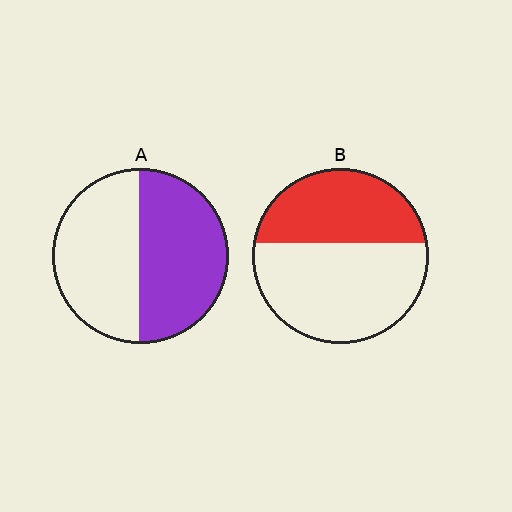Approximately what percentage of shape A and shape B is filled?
A is approximately 50% and B is approximately 40%.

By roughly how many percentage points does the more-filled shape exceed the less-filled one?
By roughly 10 percentage points (A over B).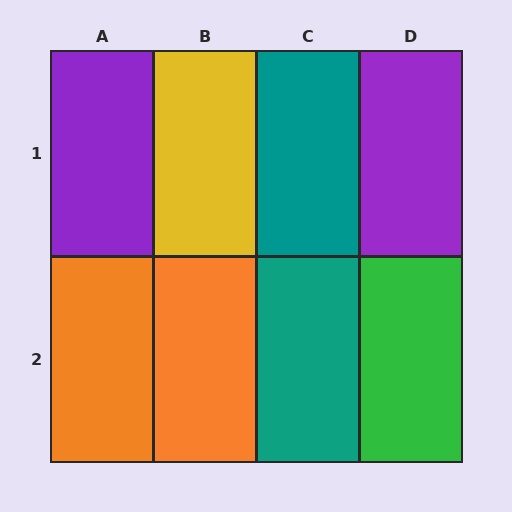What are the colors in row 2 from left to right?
Orange, orange, teal, green.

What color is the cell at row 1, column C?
Teal.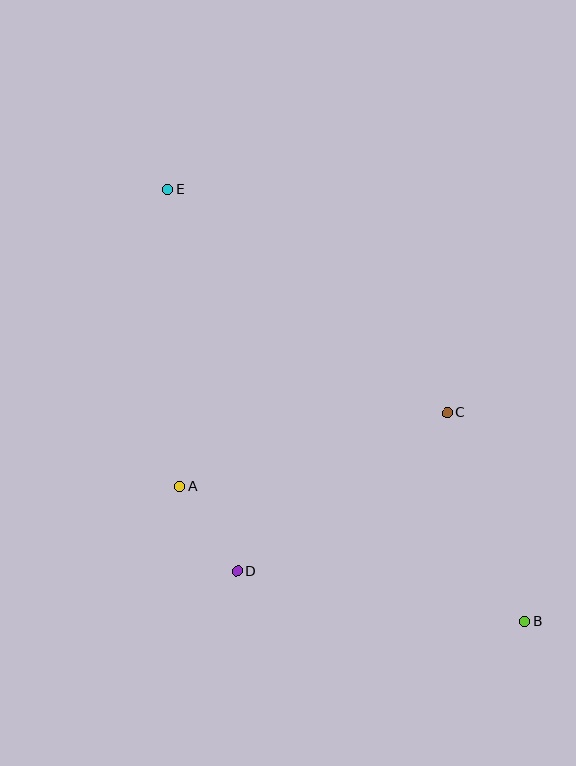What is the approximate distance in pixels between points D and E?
The distance between D and E is approximately 388 pixels.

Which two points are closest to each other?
Points A and D are closest to each other.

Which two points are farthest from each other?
Points B and E are farthest from each other.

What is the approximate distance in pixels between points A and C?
The distance between A and C is approximately 278 pixels.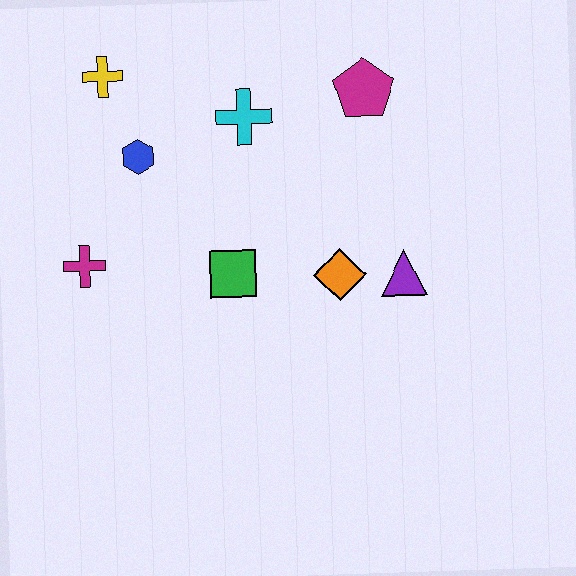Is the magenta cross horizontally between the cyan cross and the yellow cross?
No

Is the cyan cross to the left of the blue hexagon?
No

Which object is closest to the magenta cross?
The blue hexagon is closest to the magenta cross.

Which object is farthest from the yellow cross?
The purple triangle is farthest from the yellow cross.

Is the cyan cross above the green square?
Yes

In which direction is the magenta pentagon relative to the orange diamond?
The magenta pentagon is above the orange diamond.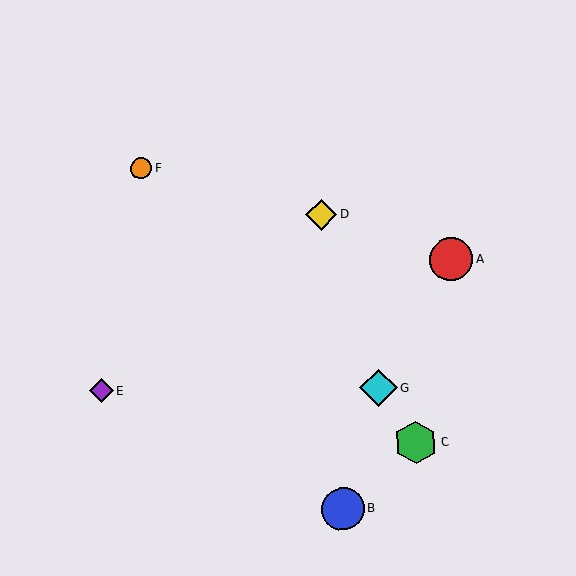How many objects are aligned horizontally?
2 objects (E, G) are aligned horizontally.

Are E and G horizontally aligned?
Yes, both are at y≈391.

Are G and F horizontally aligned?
No, G is at y≈388 and F is at y≈168.